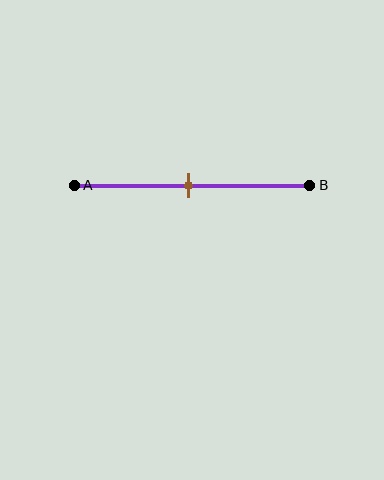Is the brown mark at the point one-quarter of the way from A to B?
No, the mark is at about 50% from A, not at the 25% one-quarter point.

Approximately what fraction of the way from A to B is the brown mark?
The brown mark is approximately 50% of the way from A to B.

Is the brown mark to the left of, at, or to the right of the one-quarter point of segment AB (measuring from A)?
The brown mark is to the right of the one-quarter point of segment AB.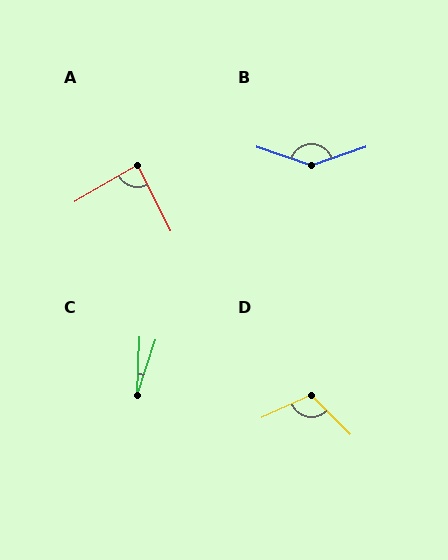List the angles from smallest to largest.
C (16°), A (86°), D (110°), B (142°).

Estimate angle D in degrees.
Approximately 110 degrees.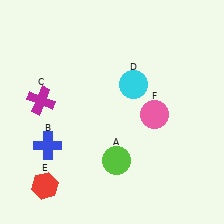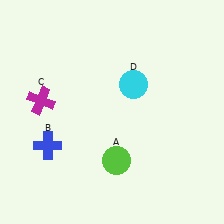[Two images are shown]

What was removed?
The pink circle (F), the red hexagon (E) were removed in Image 2.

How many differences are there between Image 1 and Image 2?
There are 2 differences between the two images.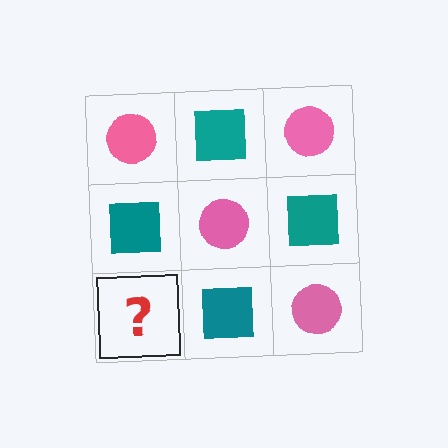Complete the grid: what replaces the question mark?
The question mark should be replaced with a pink circle.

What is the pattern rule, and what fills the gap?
The rule is that it alternates pink circle and teal square in a checkerboard pattern. The gap should be filled with a pink circle.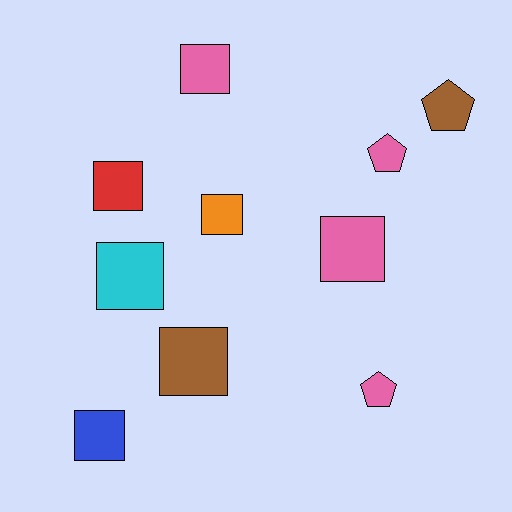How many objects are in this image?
There are 10 objects.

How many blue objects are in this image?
There is 1 blue object.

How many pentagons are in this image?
There are 3 pentagons.